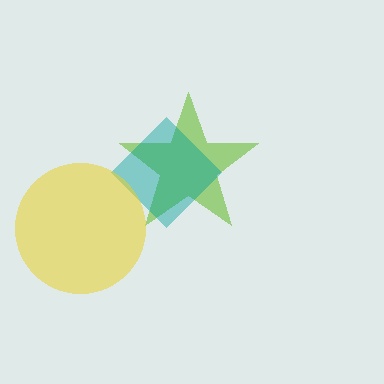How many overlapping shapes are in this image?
There are 3 overlapping shapes in the image.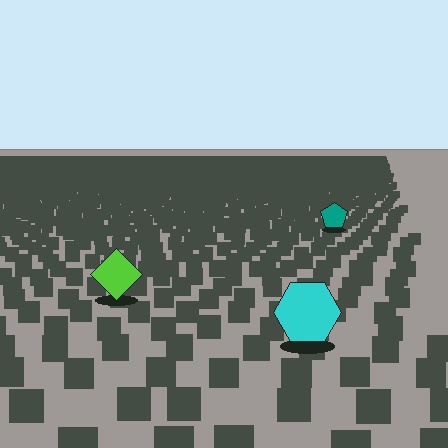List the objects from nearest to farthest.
From nearest to farthest: the cyan hexagon, the lime diamond, the teal pentagon.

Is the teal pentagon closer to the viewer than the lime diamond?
No. The lime diamond is closer — you can tell from the texture gradient: the ground texture is coarser near it.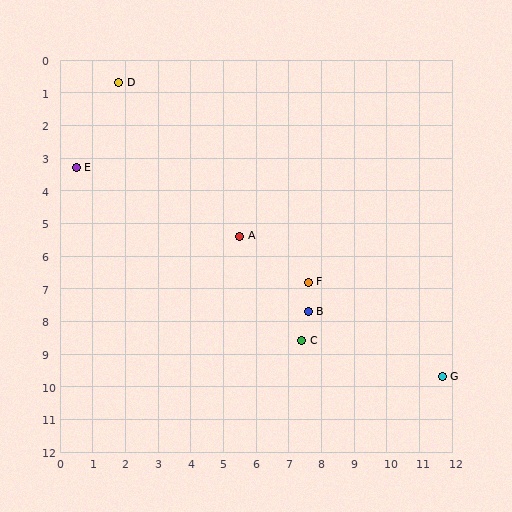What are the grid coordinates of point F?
Point F is at approximately (7.6, 6.8).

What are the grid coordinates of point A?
Point A is at approximately (5.5, 5.4).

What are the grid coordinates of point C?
Point C is at approximately (7.4, 8.6).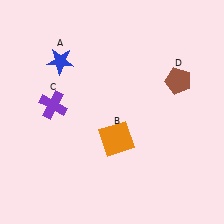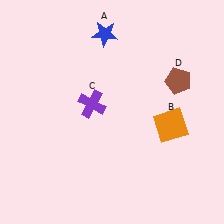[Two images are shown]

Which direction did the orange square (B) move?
The orange square (B) moved right.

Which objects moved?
The objects that moved are: the blue star (A), the orange square (B), the purple cross (C).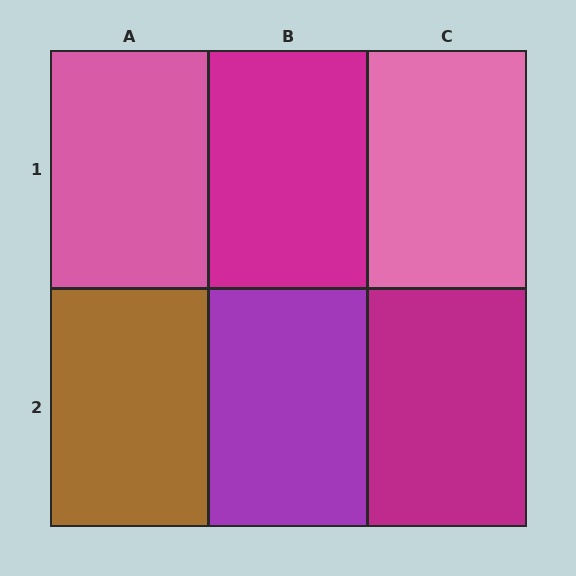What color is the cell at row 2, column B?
Purple.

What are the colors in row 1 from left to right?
Pink, magenta, pink.